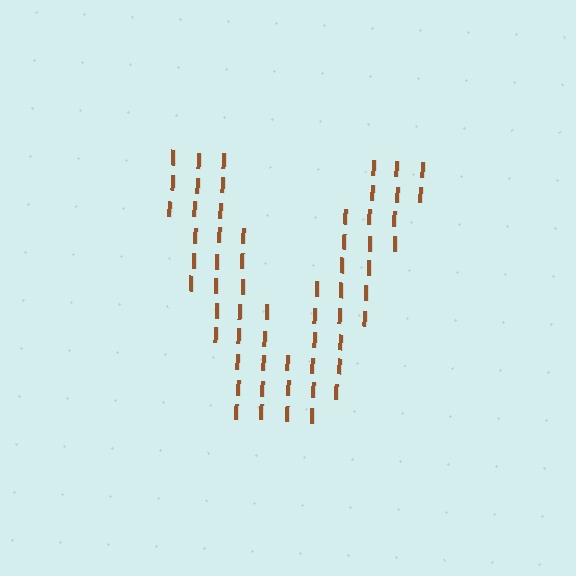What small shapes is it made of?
It is made of small letter I's.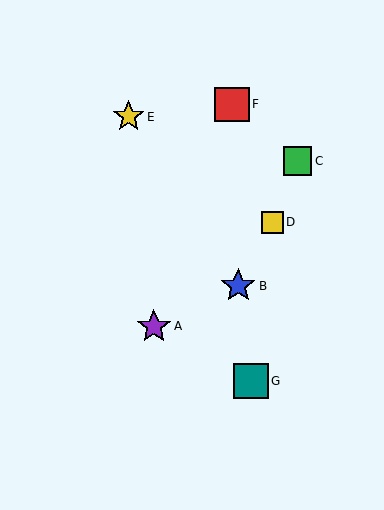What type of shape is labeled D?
Shape D is a yellow square.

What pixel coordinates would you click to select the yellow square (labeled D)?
Click at (272, 222) to select the yellow square D.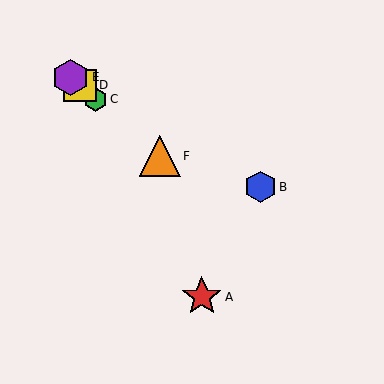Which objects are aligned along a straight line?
Objects C, D, E, F are aligned along a straight line.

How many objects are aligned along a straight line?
4 objects (C, D, E, F) are aligned along a straight line.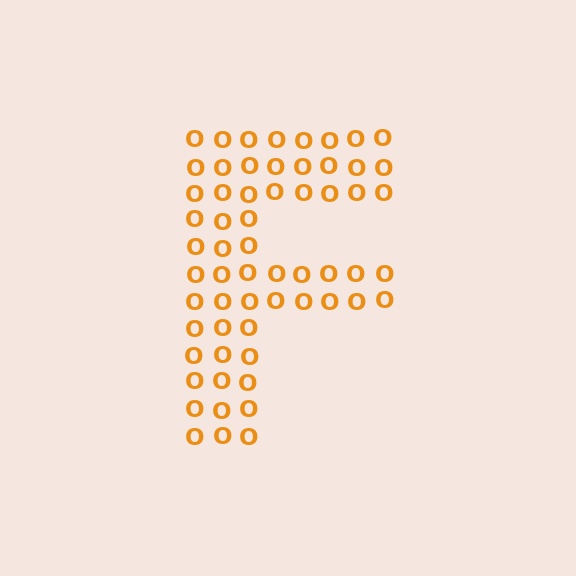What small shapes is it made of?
It is made of small letter O's.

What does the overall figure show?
The overall figure shows the letter F.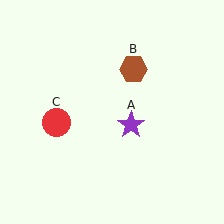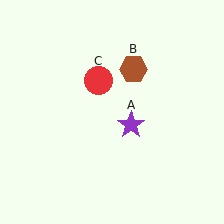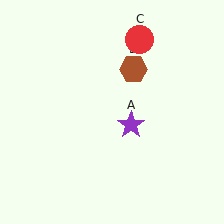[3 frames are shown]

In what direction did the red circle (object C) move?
The red circle (object C) moved up and to the right.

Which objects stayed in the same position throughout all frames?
Purple star (object A) and brown hexagon (object B) remained stationary.